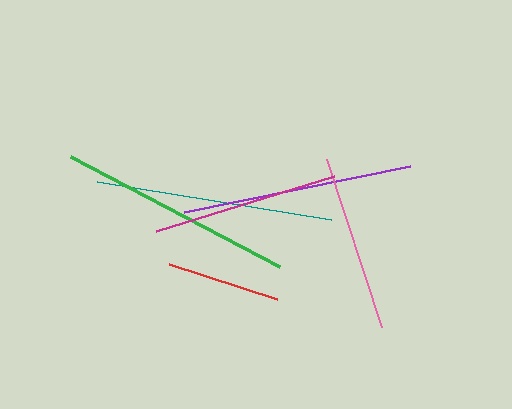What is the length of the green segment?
The green segment is approximately 236 pixels long.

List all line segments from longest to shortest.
From longest to shortest: teal, green, purple, magenta, pink, red.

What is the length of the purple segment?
The purple segment is approximately 230 pixels long.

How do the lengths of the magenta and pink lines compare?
The magenta and pink lines are approximately the same length.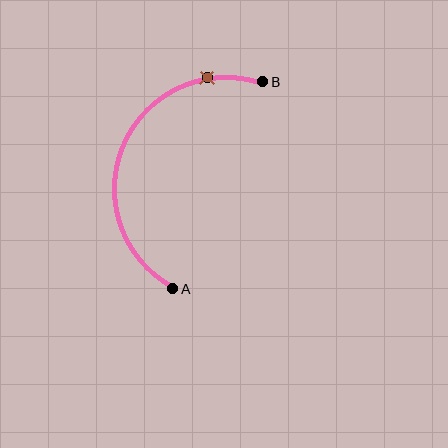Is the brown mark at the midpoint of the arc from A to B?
No. The brown mark lies on the arc but is closer to endpoint B. The arc midpoint would be at the point on the curve equidistant along the arc from both A and B.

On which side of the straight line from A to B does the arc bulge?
The arc bulges to the left of the straight line connecting A and B.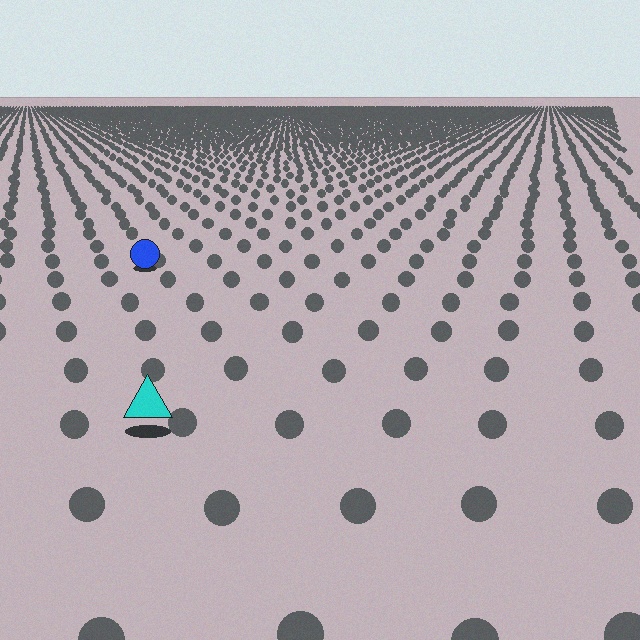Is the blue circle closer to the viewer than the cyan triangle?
No. The cyan triangle is closer — you can tell from the texture gradient: the ground texture is coarser near it.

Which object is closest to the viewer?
The cyan triangle is closest. The texture marks near it are larger and more spread out.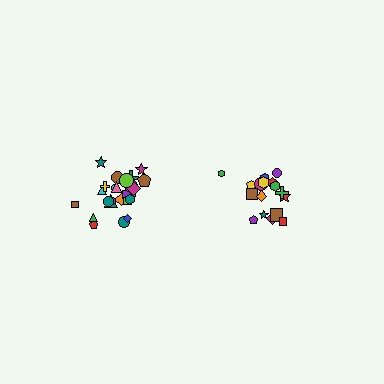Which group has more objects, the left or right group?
The left group.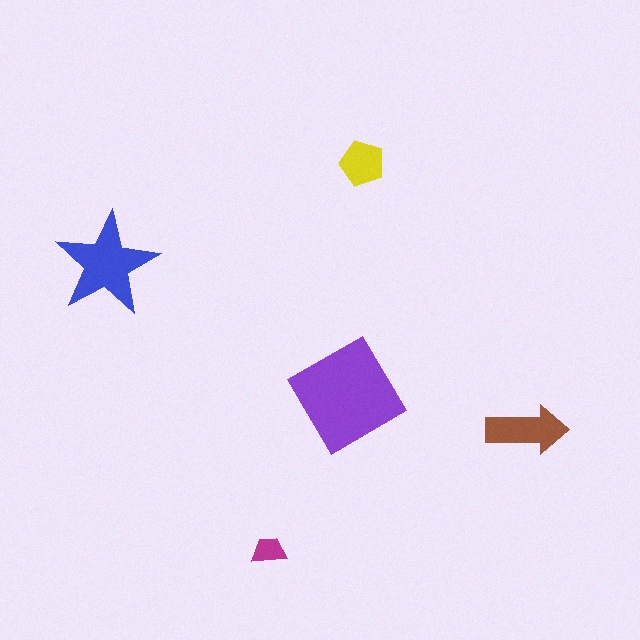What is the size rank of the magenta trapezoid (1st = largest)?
5th.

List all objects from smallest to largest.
The magenta trapezoid, the yellow pentagon, the brown arrow, the blue star, the purple diamond.